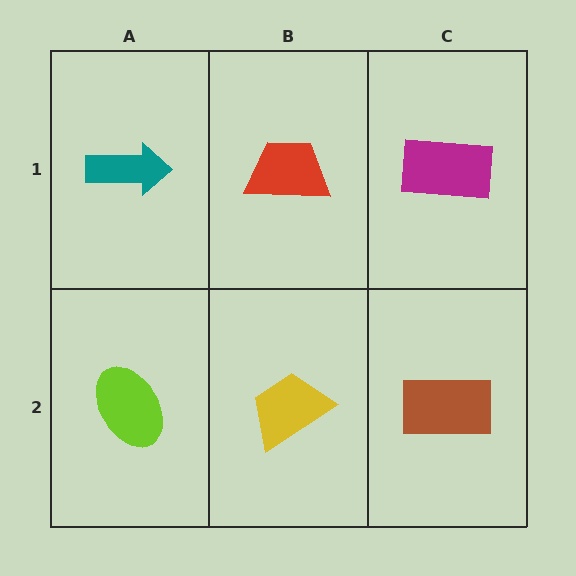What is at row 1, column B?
A red trapezoid.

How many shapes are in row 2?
3 shapes.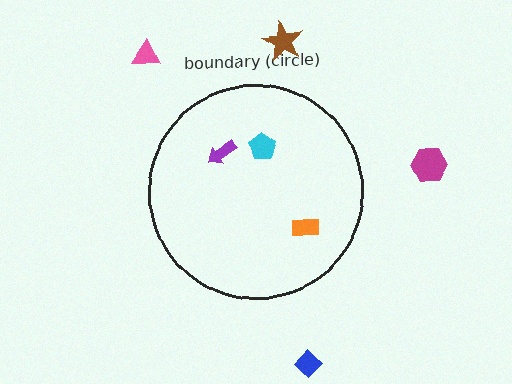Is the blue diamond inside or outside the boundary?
Outside.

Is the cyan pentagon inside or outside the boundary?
Inside.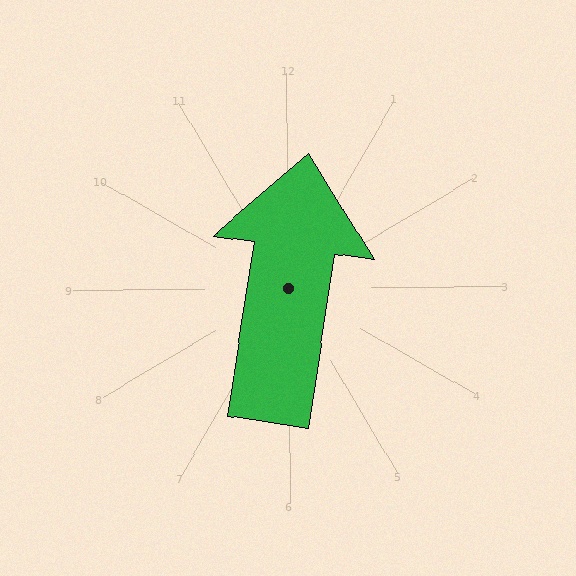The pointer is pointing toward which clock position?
Roughly 12 o'clock.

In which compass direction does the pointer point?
North.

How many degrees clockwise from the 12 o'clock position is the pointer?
Approximately 9 degrees.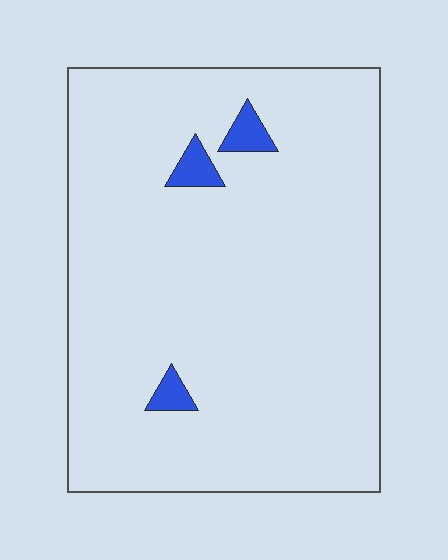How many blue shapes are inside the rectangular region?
3.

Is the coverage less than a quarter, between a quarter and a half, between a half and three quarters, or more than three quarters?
Less than a quarter.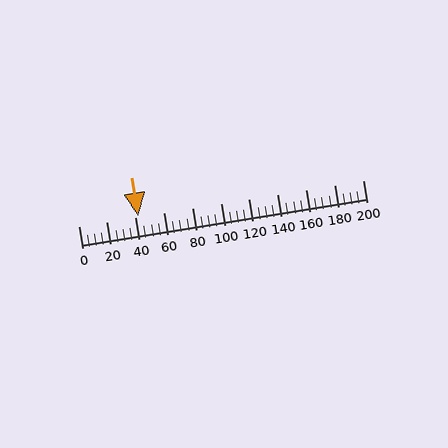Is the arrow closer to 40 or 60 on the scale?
The arrow is closer to 40.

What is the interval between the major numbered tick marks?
The major tick marks are spaced 20 units apart.